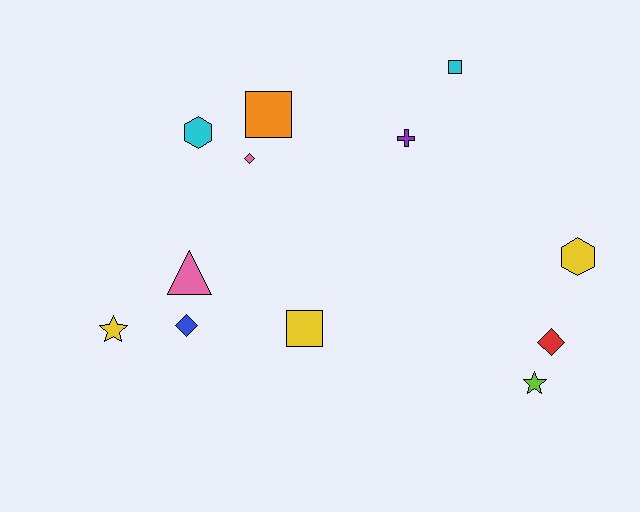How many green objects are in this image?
There are no green objects.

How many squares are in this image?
There are 3 squares.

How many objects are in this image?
There are 12 objects.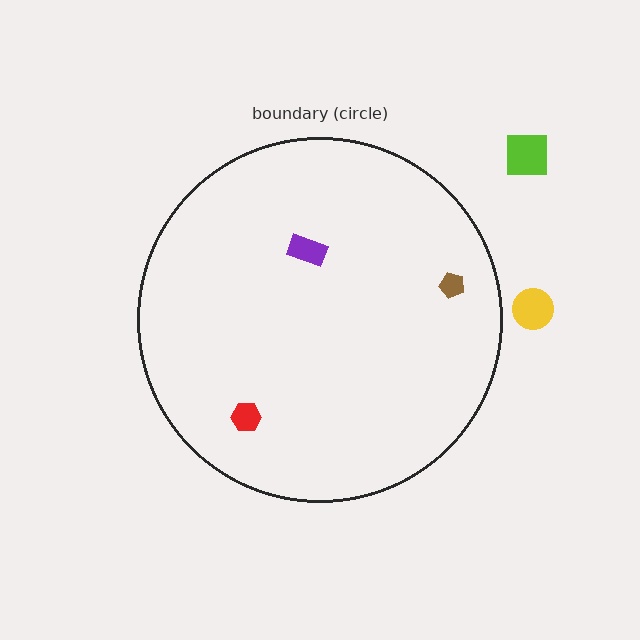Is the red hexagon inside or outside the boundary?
Inside.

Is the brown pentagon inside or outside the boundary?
Inside.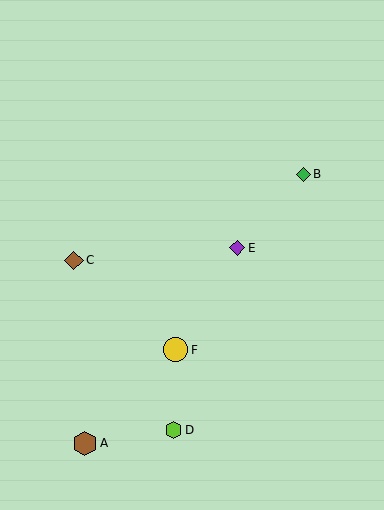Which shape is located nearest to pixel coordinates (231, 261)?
The purple diamond (labeled E) at (237, 248) is nearest to that location.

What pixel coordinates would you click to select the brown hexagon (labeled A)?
Click at (85, 443) to select the brown hexagon A.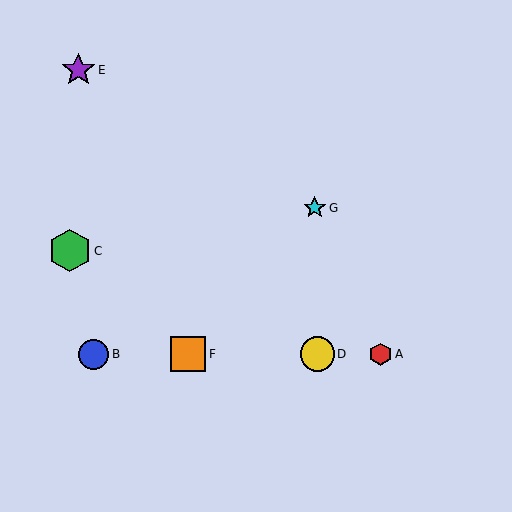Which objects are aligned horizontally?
Objects A, B, D, F are aligned horizontally.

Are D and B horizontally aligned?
Yes, both are at y≈354.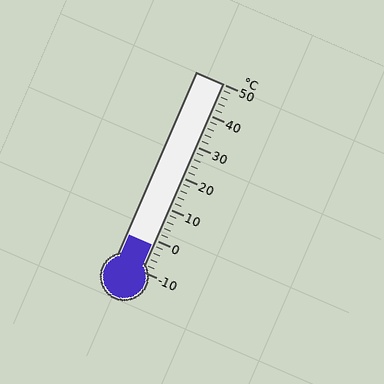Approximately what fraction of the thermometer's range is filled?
The thermometer is filled to approximately 15% of its range.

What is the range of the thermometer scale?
The thermometer scale ranges from -10°C to 50°C.